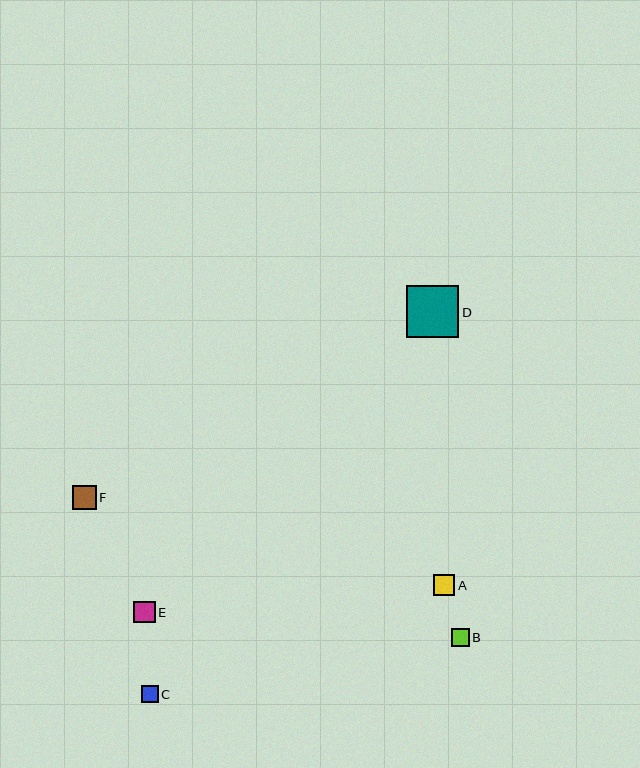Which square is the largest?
Square D is the largest with a size of approximately 52 pixels.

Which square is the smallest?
Square C is the smallest with a size of approximately 17 pixels.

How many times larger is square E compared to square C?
Square E is approximately 1.2 times the size of square C.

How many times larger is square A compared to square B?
Square A is approximately 1.2 times the size of square B.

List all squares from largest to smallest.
From largest to smallest: D, F, E, A, B, C.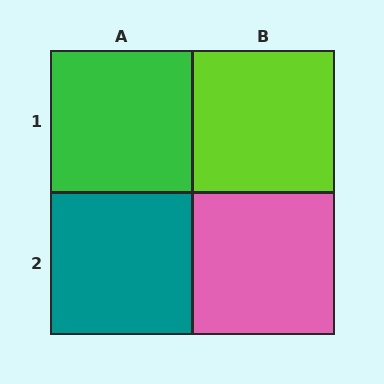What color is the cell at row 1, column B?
Lime.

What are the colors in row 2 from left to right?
Teal, pink.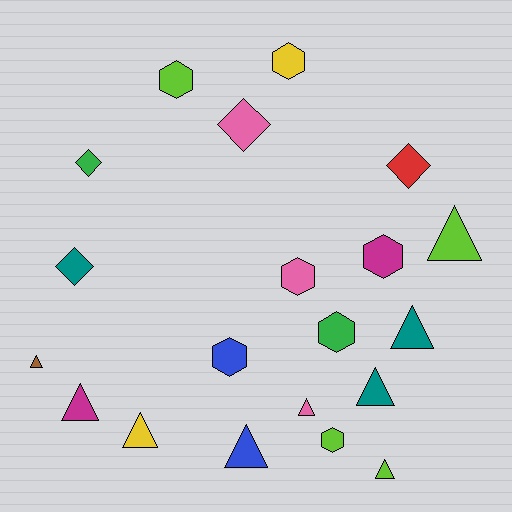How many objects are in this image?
There are 20 objects.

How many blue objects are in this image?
There are 2 blue objects.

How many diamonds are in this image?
There are 4 diamonds.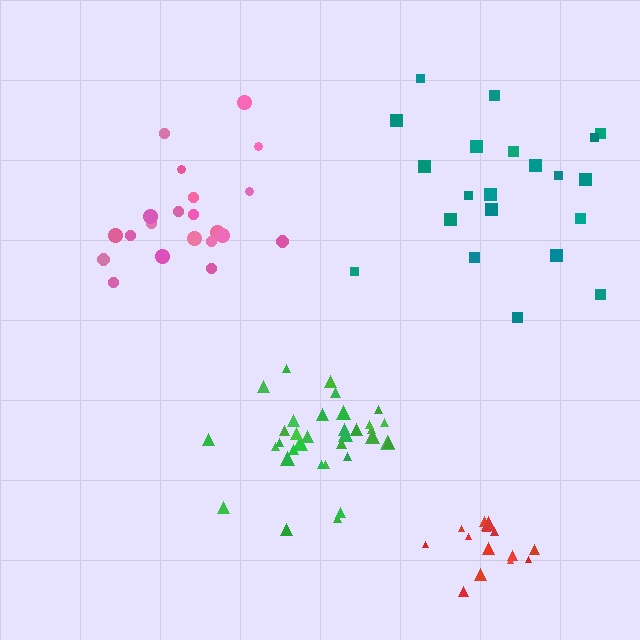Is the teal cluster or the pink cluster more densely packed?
Pink.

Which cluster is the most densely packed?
Red.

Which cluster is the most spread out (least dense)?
Teal.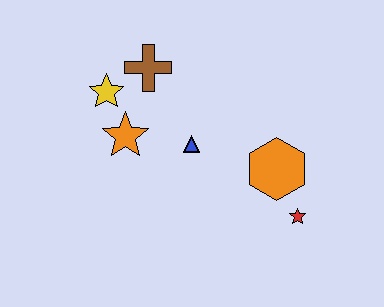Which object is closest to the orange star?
The yellow star is closest to the orange star.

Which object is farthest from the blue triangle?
The red star is farthest from the blue triangle.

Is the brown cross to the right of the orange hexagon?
No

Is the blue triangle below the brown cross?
Yes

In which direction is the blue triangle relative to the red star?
The blue triangle is to the left of the red star.